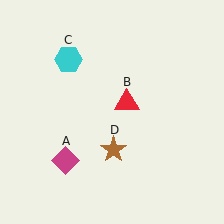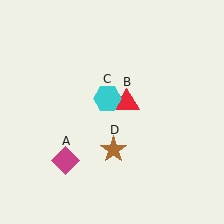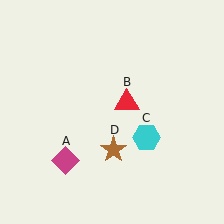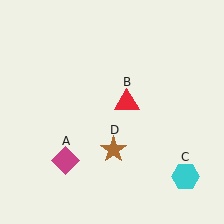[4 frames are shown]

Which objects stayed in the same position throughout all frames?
Magenta diamond (object A) and red triangle (object B) and brown star (object D) remained stationary.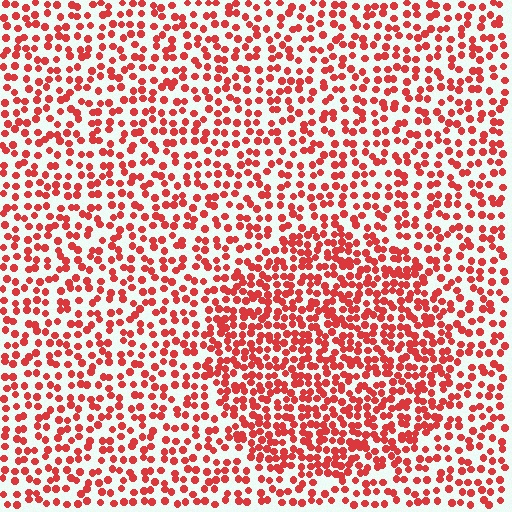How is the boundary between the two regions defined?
The boundary is defined by a change in element density (approximately 1.6x ratio). All elements are the same color, size, and shape.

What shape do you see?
I see a circle.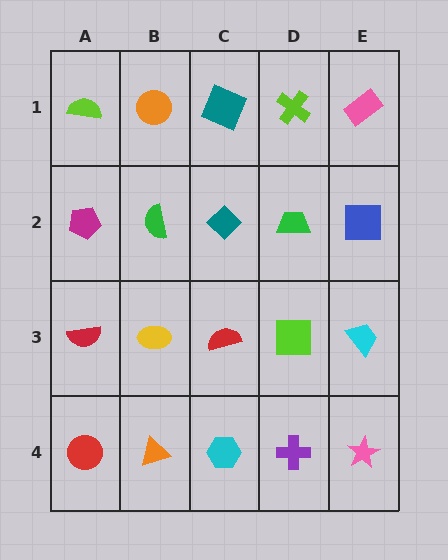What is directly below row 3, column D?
A purple cross.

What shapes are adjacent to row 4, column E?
A cyan trapezoid (row 3, column E), a purple cross (row 4, column D).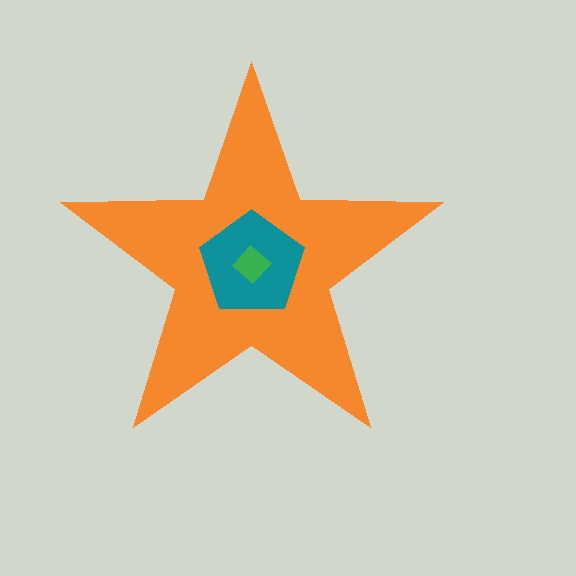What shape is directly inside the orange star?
The teal pentagon.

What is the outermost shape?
The orange star.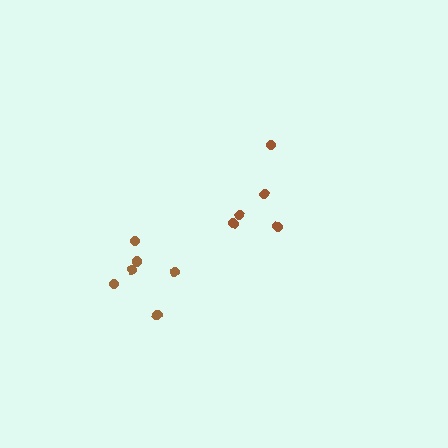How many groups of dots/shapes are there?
There are 2 groups.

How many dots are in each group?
Group 1: 6 dots, Group 2: 5 dots (11 total).